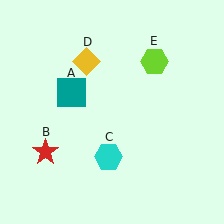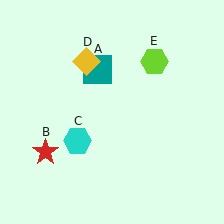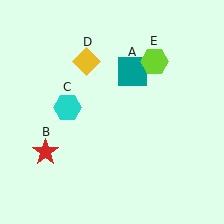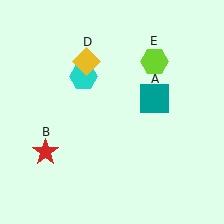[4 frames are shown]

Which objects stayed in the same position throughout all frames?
Red star (object B) and yellow diamond (object D) and lime hexagon (object E) remained stationary.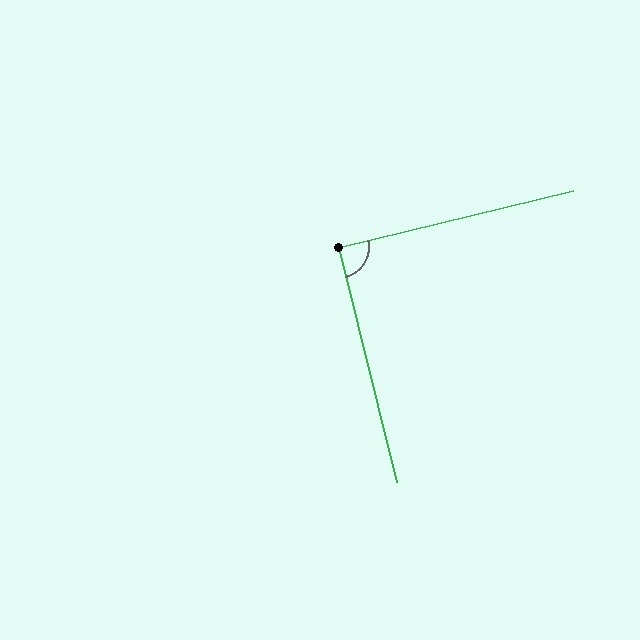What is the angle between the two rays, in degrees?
Approximately 89 degrees.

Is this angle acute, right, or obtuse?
It is approximately a right angle.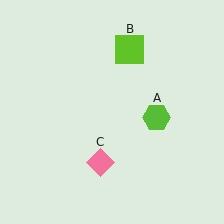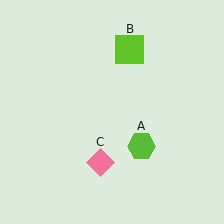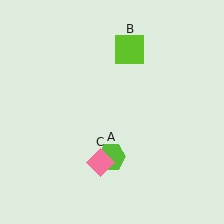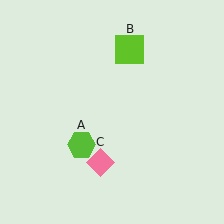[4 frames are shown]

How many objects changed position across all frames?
1 object changed position: lime hexagon (object A).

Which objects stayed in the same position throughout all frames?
Lime square (object B) and pink diamond (object C) remained stationary.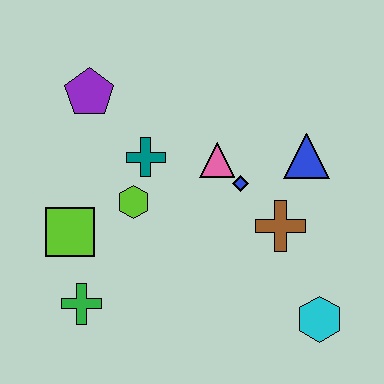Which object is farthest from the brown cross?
The purple pentagon is farthest from the brown cross.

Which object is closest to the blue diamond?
The pink triangle is closest to the blue diamond.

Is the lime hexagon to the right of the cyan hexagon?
No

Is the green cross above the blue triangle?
No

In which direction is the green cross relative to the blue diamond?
The green cross is to the left of the blue diamond.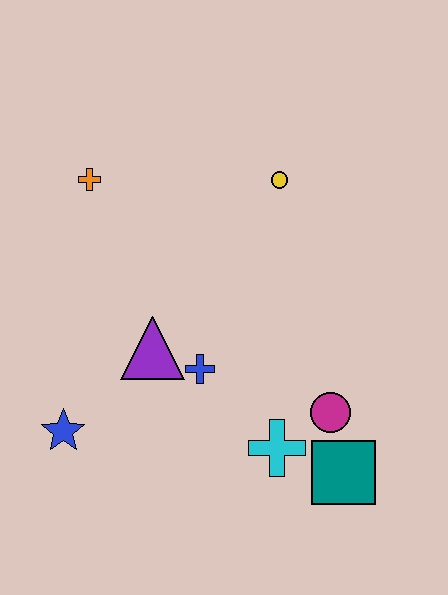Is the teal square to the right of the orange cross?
Yes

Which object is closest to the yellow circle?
The orange cross is closest to the yellow circle.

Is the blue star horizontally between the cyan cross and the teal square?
No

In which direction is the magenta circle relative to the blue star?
The magenta circle is to the right of the blue star.